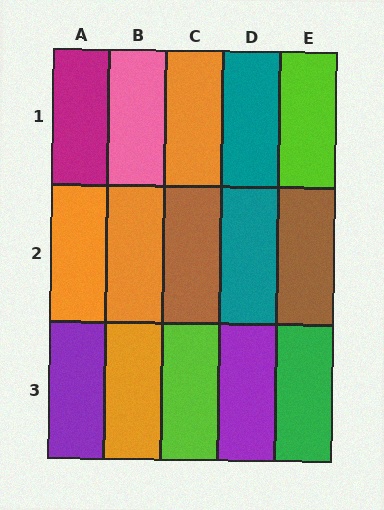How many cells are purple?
2 cells are purple.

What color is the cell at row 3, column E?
Green.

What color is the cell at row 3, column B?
Orange.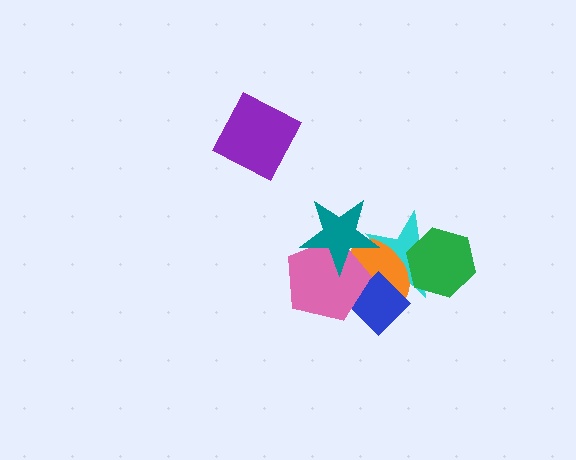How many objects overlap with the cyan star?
4 objects overlap with the cyan star.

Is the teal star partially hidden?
No, no other shape covers it.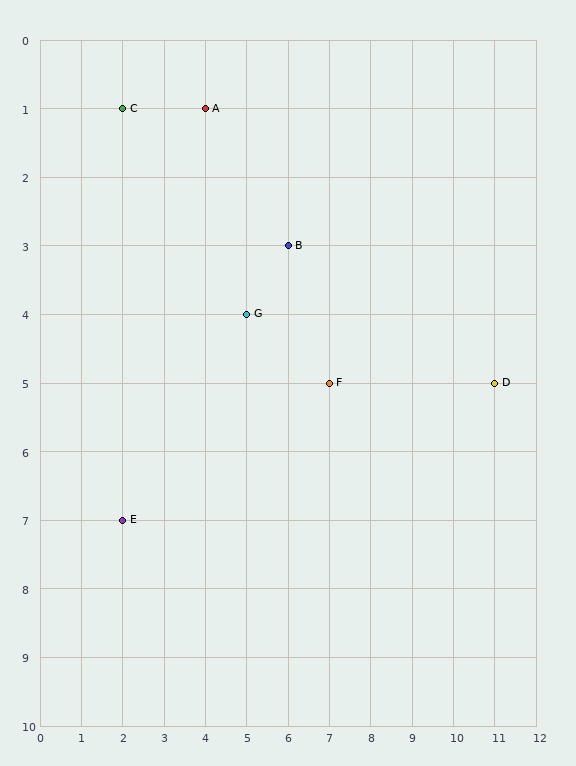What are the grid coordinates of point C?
Point C is at grid coordinates (2, 1).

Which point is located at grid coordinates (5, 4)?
Point G is at (5, 4).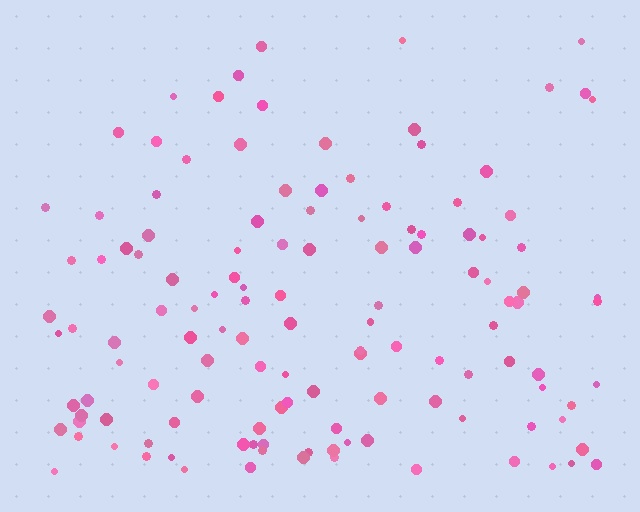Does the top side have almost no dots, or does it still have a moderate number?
Still a moderate number, just noticeably fewer than the bottom.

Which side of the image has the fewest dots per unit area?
The top.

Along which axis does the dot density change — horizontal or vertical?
Vertical.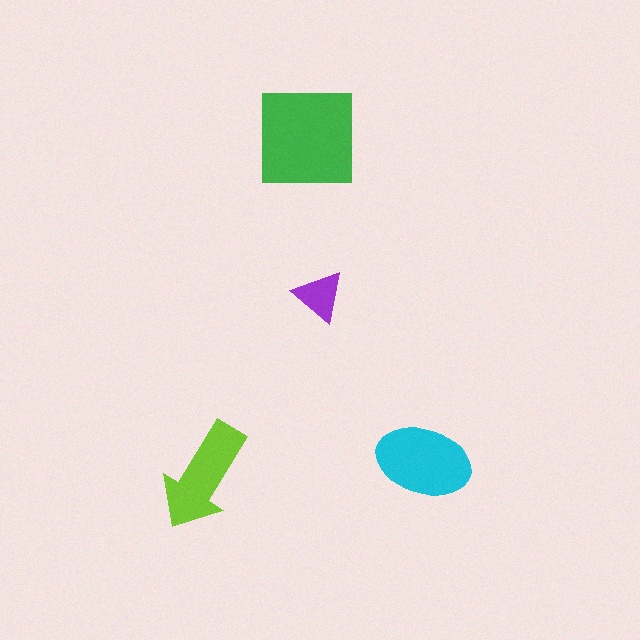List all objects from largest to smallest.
The green square, the cyan ellipse, the lime arrow, the purple triangle.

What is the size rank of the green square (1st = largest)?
1st.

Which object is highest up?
The green square is topmost.